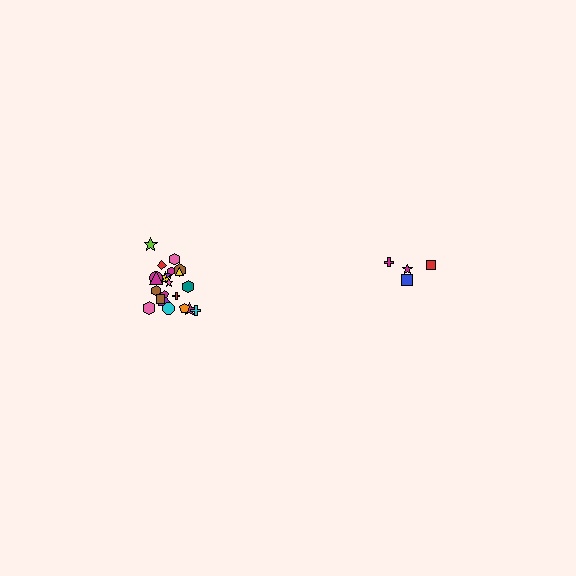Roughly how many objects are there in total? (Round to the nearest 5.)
Roughly 25 objects in total.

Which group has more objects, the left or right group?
The left group.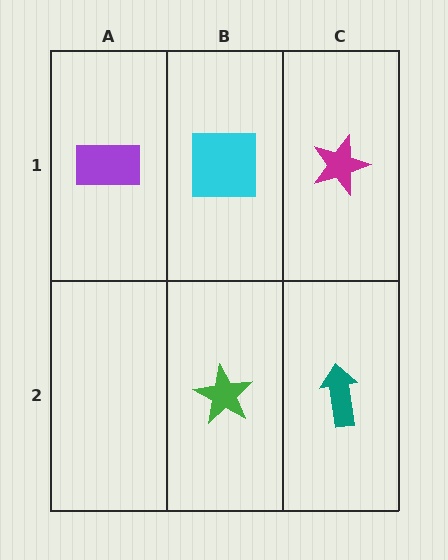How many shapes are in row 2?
2 shapes.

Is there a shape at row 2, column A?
No, that cell is empty.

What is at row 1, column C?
A magenta star.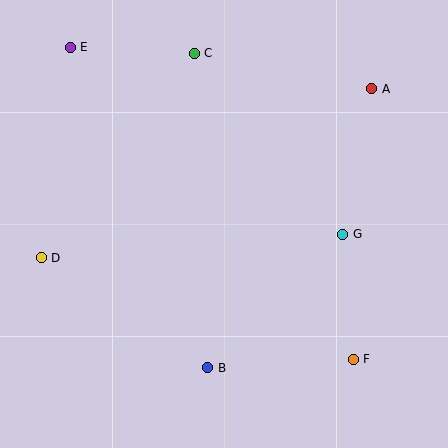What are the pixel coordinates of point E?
Point E is at (70, 47).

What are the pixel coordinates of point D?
Point D is at (41, 258).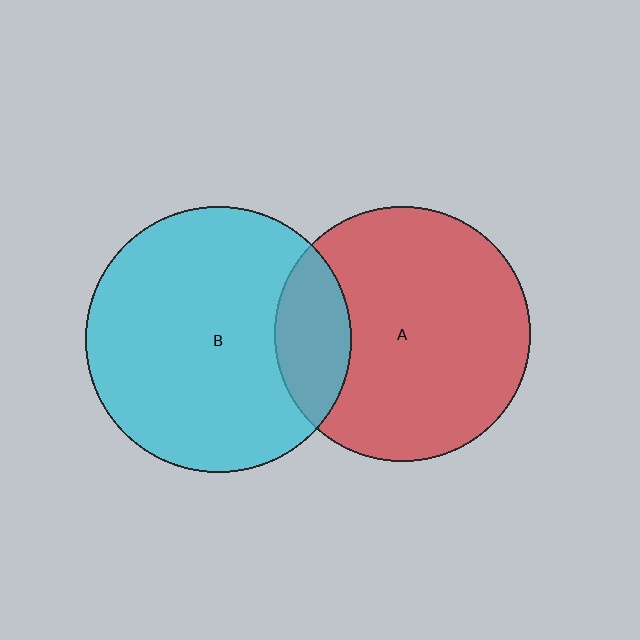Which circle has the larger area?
Circle B (cyan).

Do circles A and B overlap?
Yes.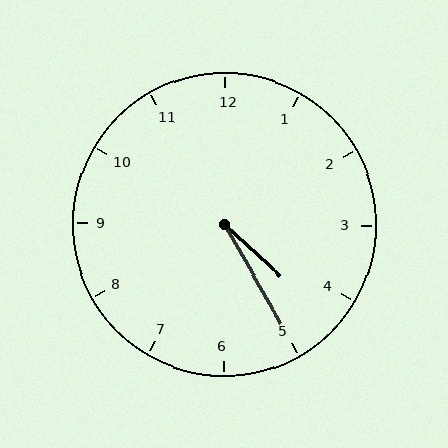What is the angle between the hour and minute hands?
Approximately 18 degrees.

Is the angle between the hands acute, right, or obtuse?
It is acute.